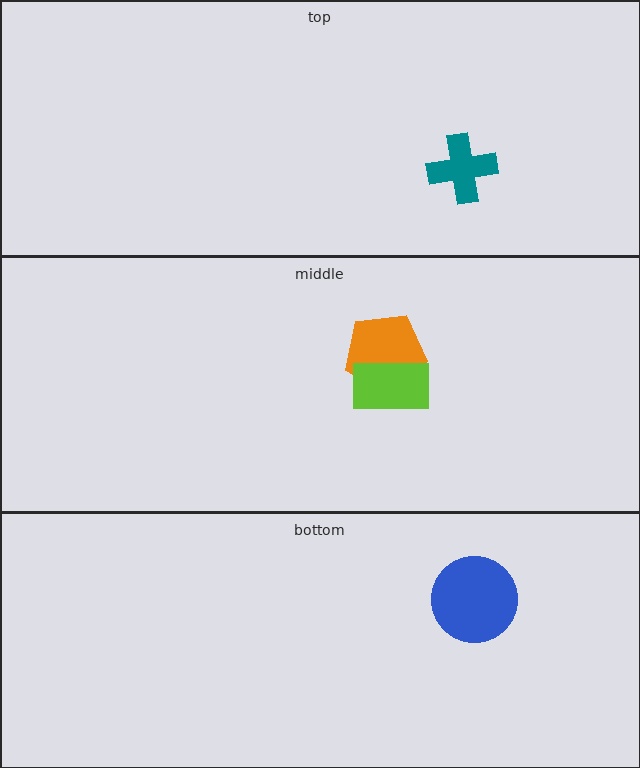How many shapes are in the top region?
1.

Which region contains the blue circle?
The bottom region.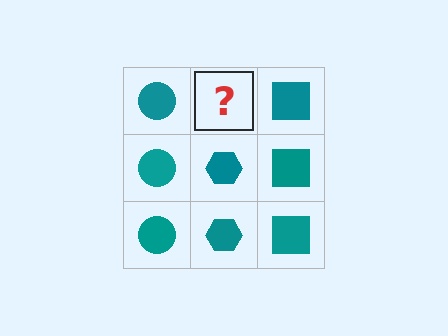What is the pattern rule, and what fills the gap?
The rule is that each column has a consistent shape. The gap should be filled with a teal hexagon.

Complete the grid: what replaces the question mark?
The question mark should be replaced with a teal hexagon.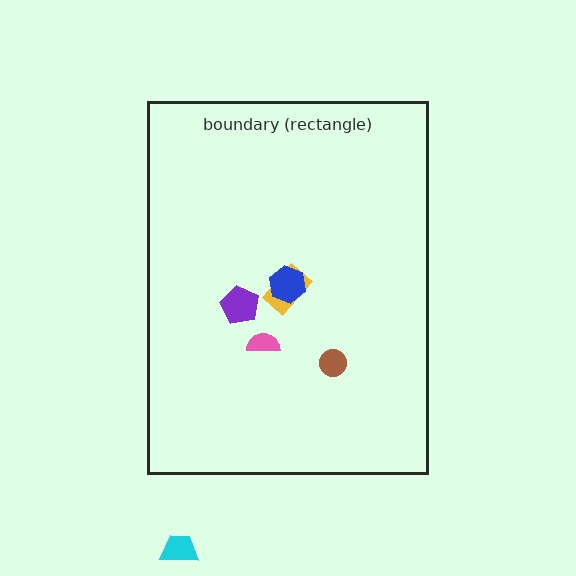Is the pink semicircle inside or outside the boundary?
Inside.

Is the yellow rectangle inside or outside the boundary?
Inside.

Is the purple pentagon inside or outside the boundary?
Inside.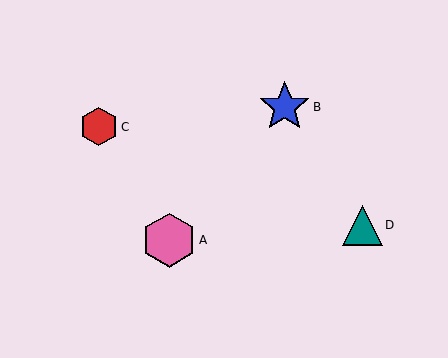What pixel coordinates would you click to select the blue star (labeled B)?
Click at (285, 107) to select the blue star B.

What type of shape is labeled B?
Shape B is a blue star.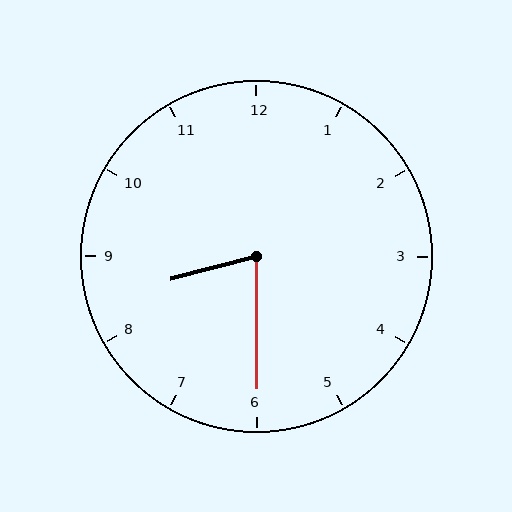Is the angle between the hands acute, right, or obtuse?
It is acute.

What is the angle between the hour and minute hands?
Approximately 75 degrees.